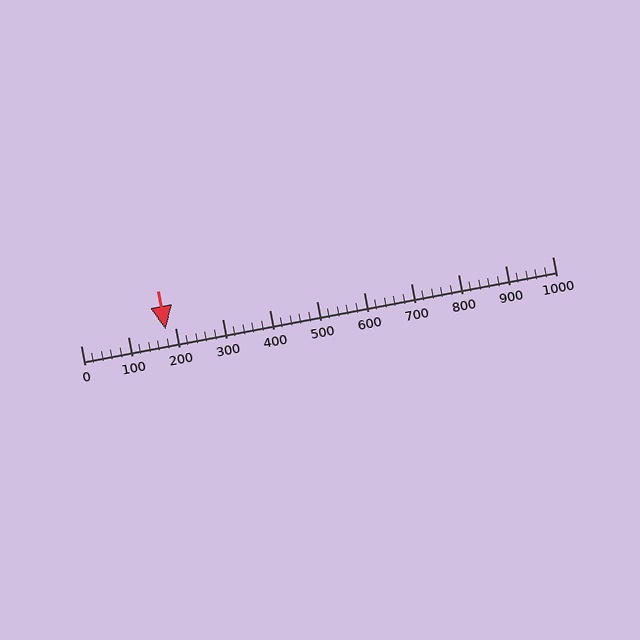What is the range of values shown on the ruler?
The ruler shows values from 0 to 1000.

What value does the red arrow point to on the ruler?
The red arrow points to approximately 180.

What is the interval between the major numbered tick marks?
The major tick marks are spaced 100 units apart.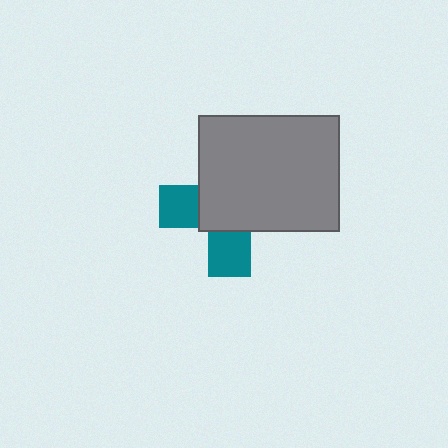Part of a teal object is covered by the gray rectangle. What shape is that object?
It is a cross.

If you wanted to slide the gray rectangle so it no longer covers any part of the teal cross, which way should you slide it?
Slide it toward the upper-right — that is the most direct way to separate the two shapes.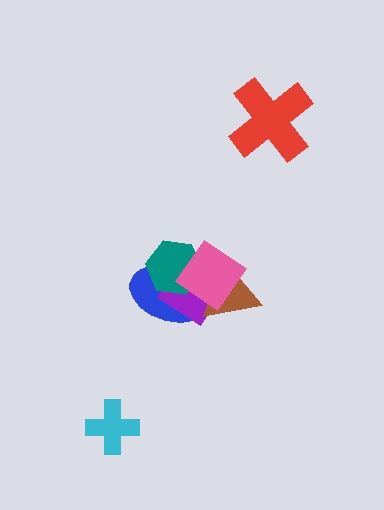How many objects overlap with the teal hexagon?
3 objects overlap with the teal hexagon.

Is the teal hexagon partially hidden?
Yes, it is partially covered by another shape.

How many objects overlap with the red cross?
0 objects overlap with the red cross.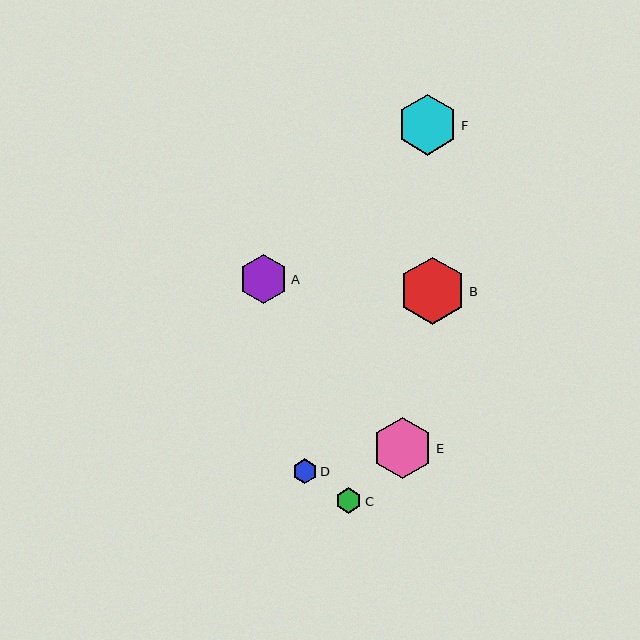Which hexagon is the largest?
Hexagon B is the largest with a size of approximately 67 pixels.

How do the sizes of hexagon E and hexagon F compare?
Hexagon E and hexagon F are approximately the same size.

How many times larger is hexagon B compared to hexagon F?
Hexagon B is approximately 1.1 times the size of hexagon F.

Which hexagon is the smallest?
Hexagon D is the smallest with a size of approximately 25 pixels.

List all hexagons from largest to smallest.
From largest to smallest: B, E, F, A, C, D.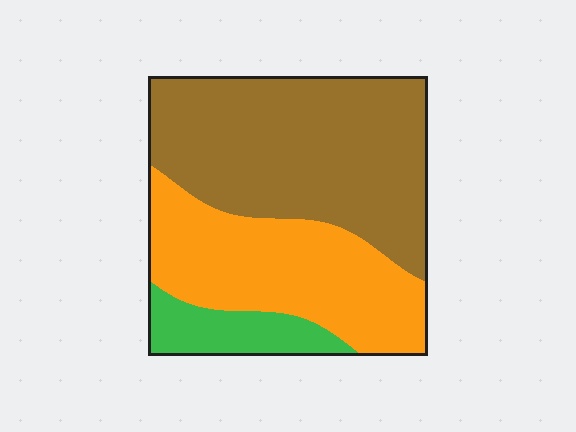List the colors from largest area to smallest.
From largest to smallest: brown, orange, green.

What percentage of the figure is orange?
Orange takes up about three eighths (3/8) of the figure.